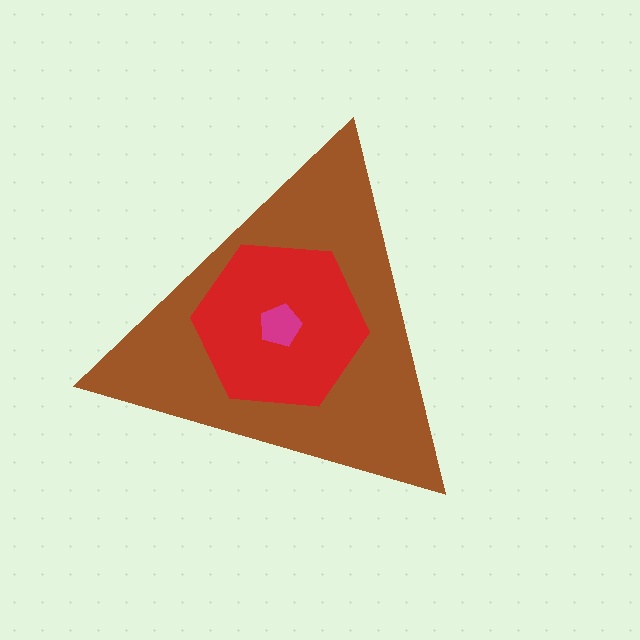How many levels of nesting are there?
3.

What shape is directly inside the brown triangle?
The red hexagon.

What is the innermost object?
The magenta pentagon.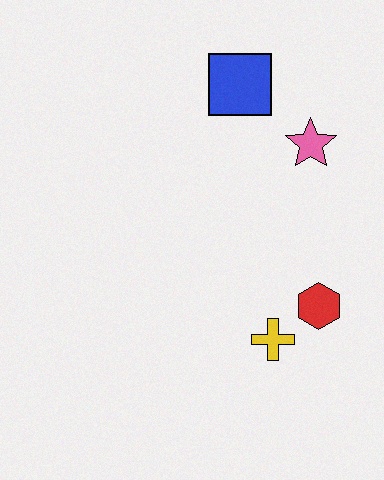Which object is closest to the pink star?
The blue square is closest to the pink star.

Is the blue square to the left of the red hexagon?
Yes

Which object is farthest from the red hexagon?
The blue square is farthest from the red hexagon.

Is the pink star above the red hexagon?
Yes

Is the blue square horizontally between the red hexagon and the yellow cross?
No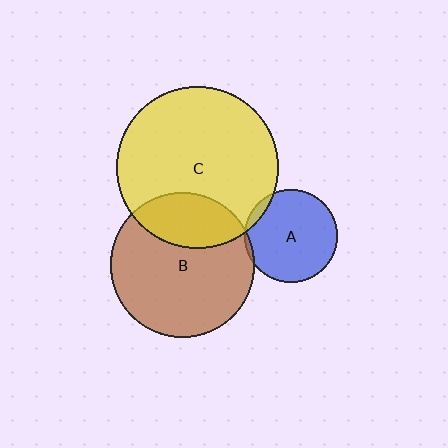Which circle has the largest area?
Circle C (yellow).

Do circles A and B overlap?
Yes.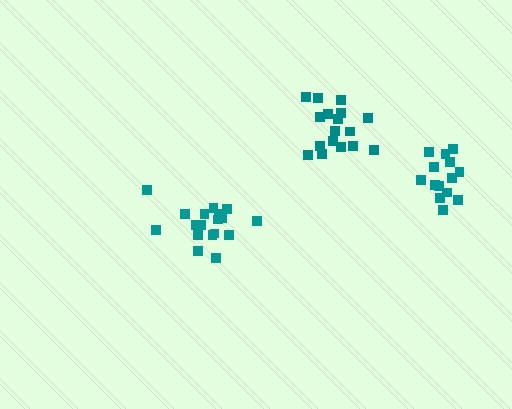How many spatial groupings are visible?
There are 3 spatial groupings.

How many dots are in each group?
Group 1: 17 dots, Group 2: 18 dots, Group 3: 15 dots (50 total).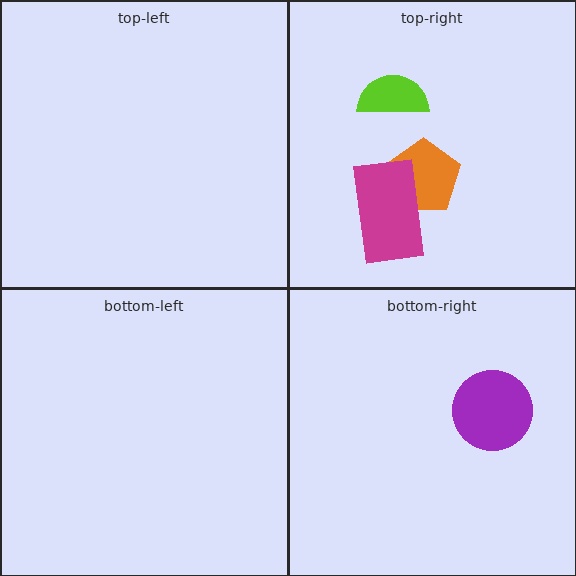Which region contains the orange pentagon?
The top-right region.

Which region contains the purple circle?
The bottom-right region.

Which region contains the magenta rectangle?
The top-right region.